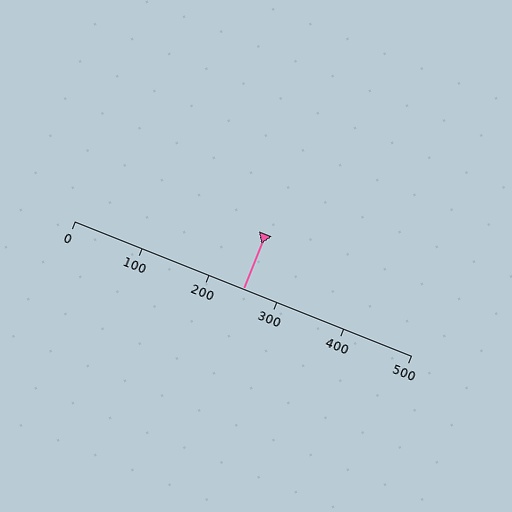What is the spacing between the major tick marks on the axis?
The major ticks are spaced 100 apart.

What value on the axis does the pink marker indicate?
The marker indicates approximately 250.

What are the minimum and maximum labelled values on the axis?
The axis runs from 0 to 500.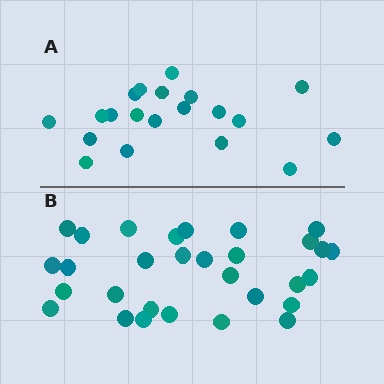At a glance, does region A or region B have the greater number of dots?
Region B (the bottom region) has more dots.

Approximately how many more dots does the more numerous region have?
Region B has roughly 10 or so more dots than region A.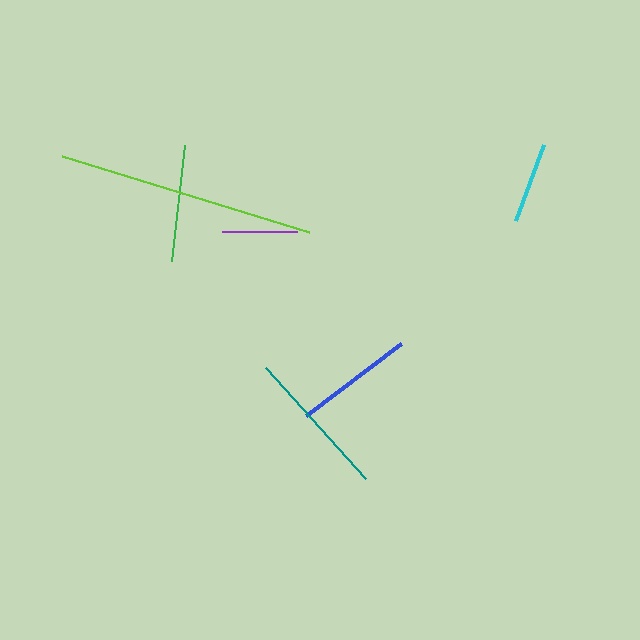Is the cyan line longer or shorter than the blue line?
The blue line is longer than the cyan line.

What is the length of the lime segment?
The lime segment is approximately 259 pixels long.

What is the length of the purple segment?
The purple segment is approximately 75 pixels long.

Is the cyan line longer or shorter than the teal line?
The teal line is longer than the cyan line.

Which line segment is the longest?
The lime line is the longest at approximately 259 pixels.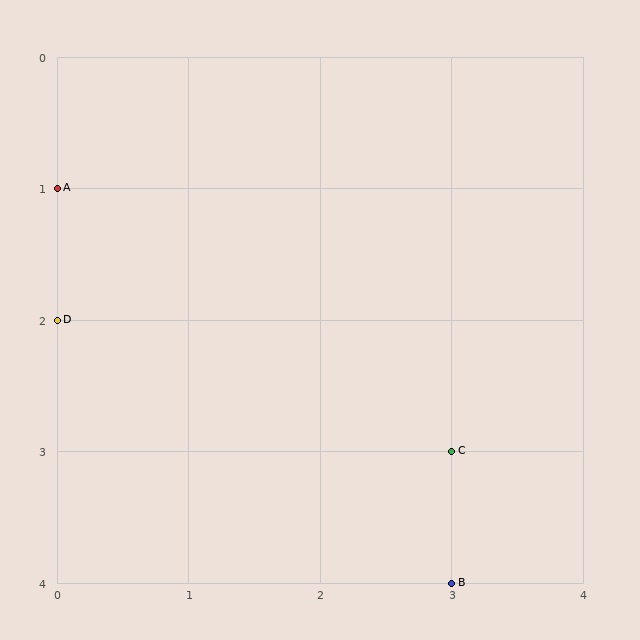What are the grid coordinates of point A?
Point A is at grid coordinates (0, 1).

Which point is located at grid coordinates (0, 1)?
Point A is at (0, 1).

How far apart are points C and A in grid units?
Points C and A are 3 columns and 2 rows apart (about 3.6 grid units diagonally).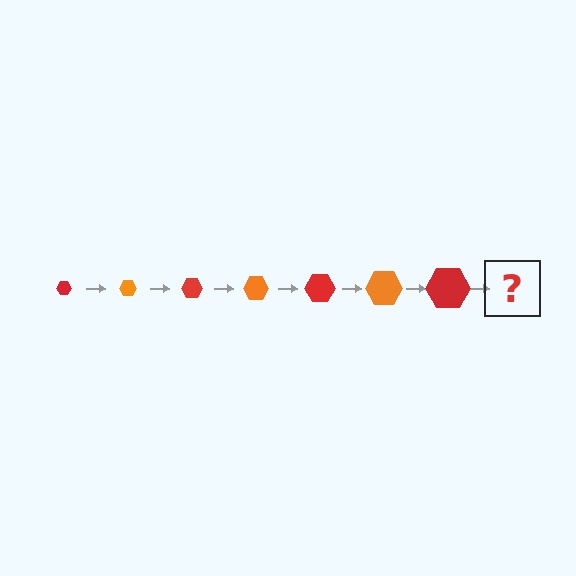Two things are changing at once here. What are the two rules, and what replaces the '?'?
The two rules are that the hexagon grows larger each step and the color cycles through red and orange. The '?' should be an orange hexagon, larger than the previous one.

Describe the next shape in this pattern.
It should be an orange hexagon, larger than the previous one.